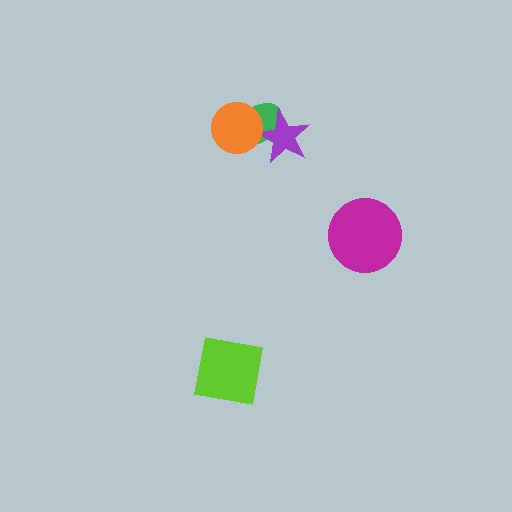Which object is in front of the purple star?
The orange circle is in front of the purple star.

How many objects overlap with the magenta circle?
0 objects overlap with the magenta circle.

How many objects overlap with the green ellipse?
2 objects overlap with the green ellipse.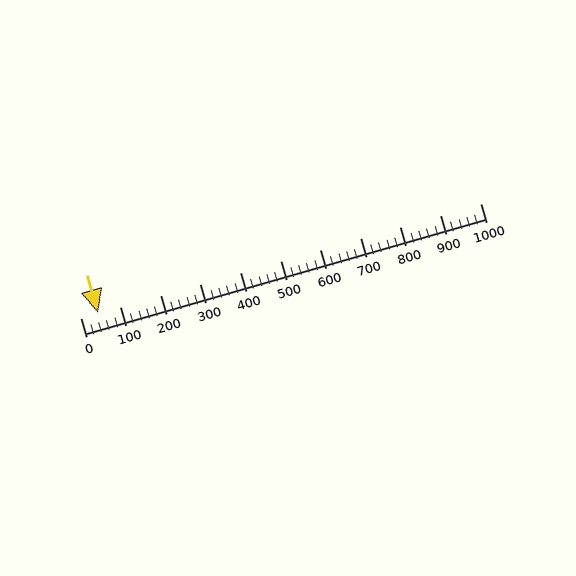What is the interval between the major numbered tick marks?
The major tick marks are spaced 100 units apart.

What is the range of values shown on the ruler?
The ruler shows values from 0 to 1000.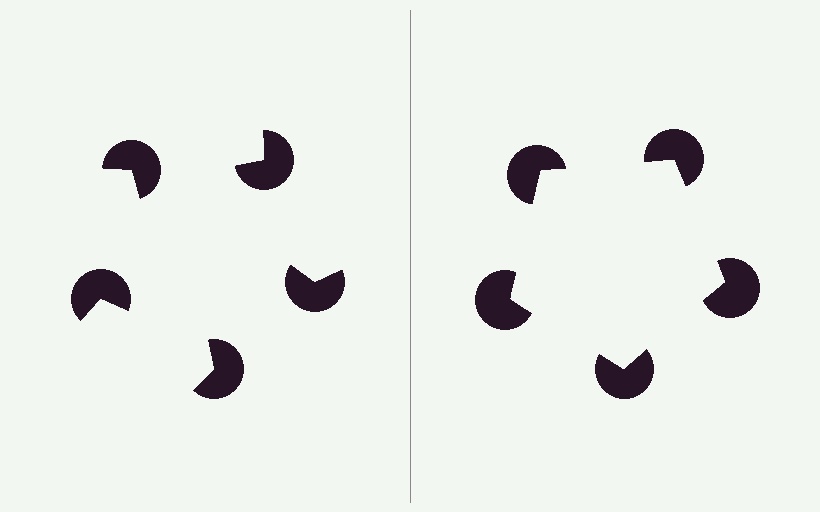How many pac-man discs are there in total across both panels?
10 — 5 on each side.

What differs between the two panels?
The pac-man discs are positioned identically on both sides; only the wedge orientations differ. On the right they align to a pentagon; on the left they are misaligned.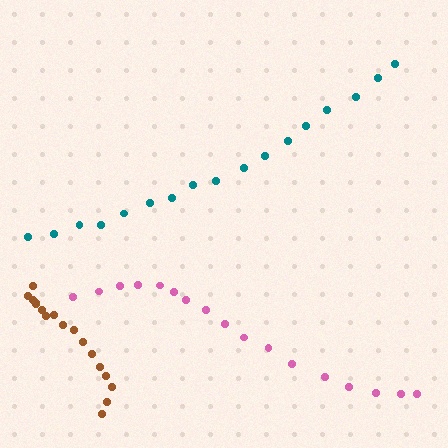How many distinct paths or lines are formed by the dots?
There are 3 distinct paths.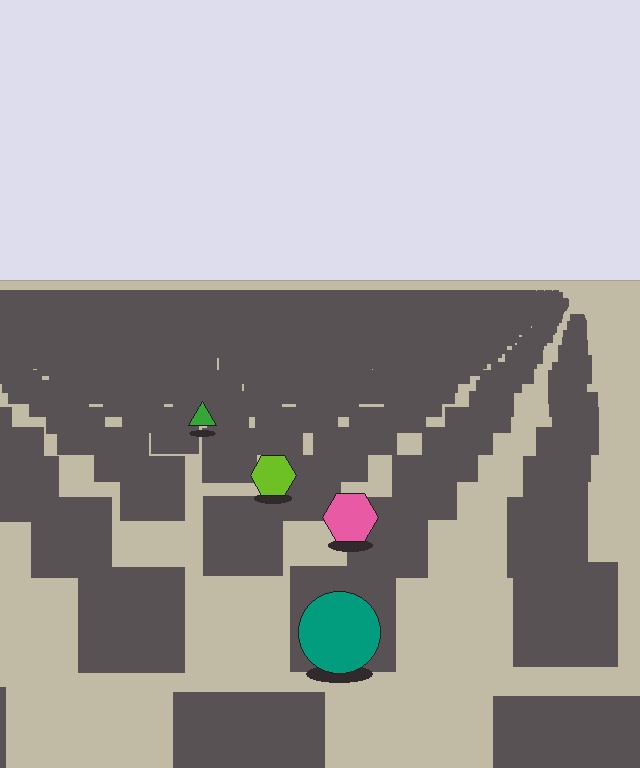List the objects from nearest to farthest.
From nearest to farthest: the teal circle, the pink hexagon, the lime hexagon, the green triangle.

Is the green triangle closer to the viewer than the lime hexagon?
No. The lime hexagon is closer — you can tell from the texture gradient: the ground texture is coarser near it.